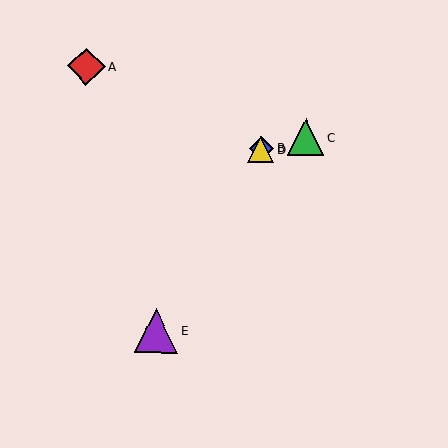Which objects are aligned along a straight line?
Objects B, D, E are aligned along a straight line.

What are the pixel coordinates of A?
Object A is at (86, 67).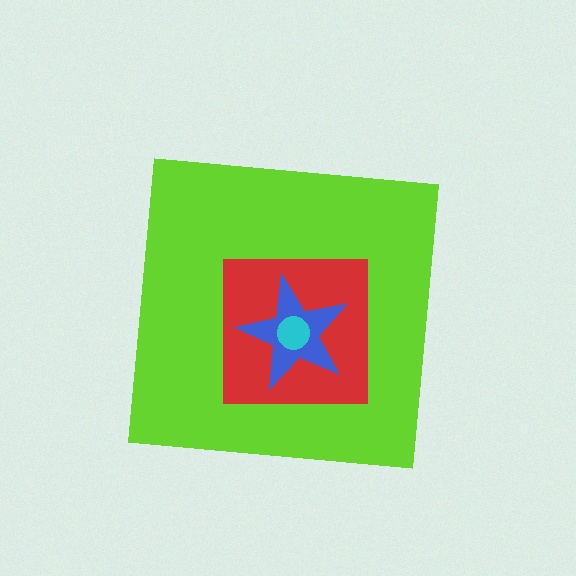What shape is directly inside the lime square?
The red square.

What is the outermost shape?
The lime square.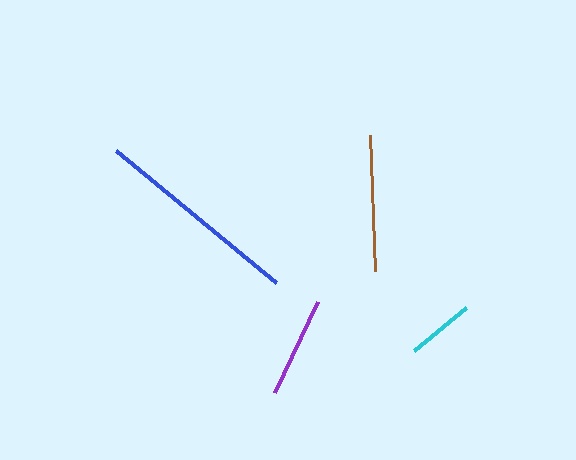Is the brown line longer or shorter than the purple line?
The brown line is longer than the purple line.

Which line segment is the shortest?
The cyan line is the shortest at approximately 67 pixels.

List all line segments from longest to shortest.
From longest to shortest: blue, brown, purple, cyan.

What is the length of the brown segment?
The brown segment is approximately 136 pixels long.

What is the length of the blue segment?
The blue segment is approximately 208 pixels long.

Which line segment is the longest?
The blue line is the longest at approximately 208 pixels.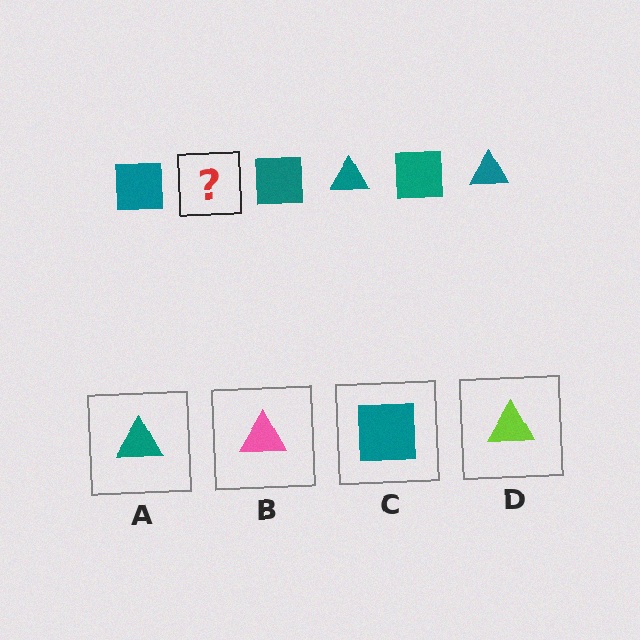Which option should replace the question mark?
Option A.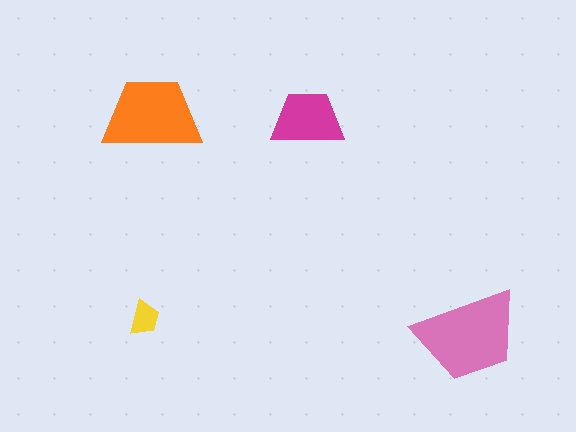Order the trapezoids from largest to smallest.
the pink one, the orange one, the magenta one, the yellow one.